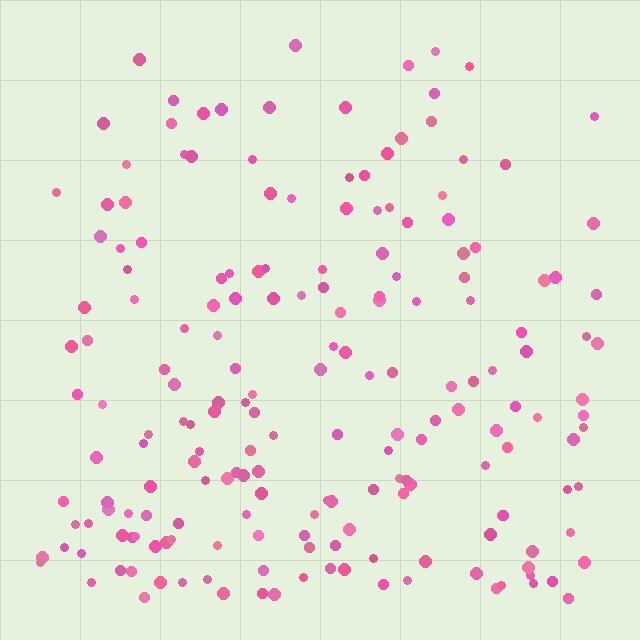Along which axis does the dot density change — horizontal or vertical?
Vertical.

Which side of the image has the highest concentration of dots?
The bottom.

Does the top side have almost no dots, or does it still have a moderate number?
Still a moderate number, just noticeably fewer than the bottom.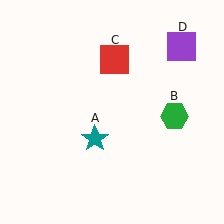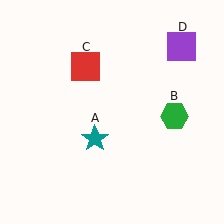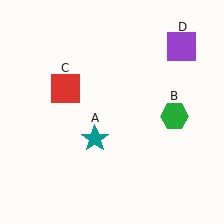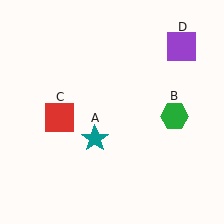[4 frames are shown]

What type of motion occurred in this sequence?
The red square (object C) rotated counterclockwise around the center of the scene.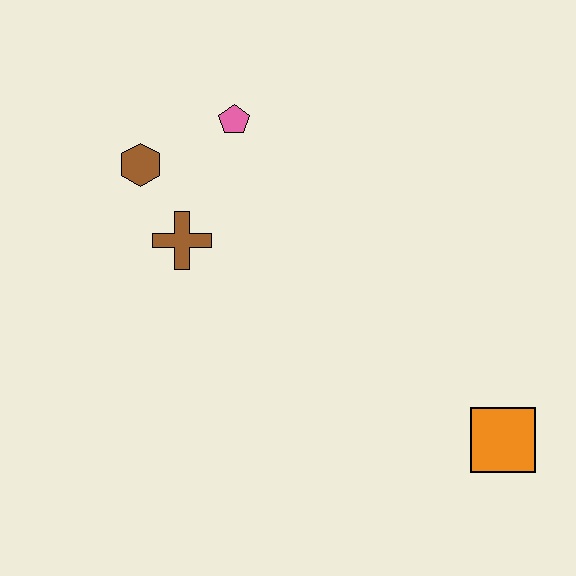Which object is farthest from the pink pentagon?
The orange square is farthest from the pink pentagon.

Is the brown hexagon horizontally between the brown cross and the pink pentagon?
No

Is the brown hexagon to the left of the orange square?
Yes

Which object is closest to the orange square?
The brown cross is closest to the orange square.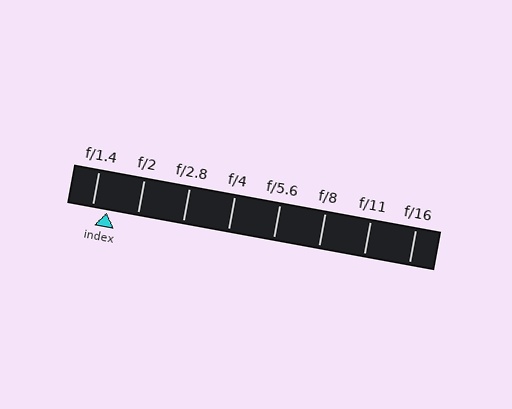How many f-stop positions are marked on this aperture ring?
There are 8 f-stop positions marked.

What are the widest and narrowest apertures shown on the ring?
The widest aperture shown is f/1.4 and the narrowest is f/16.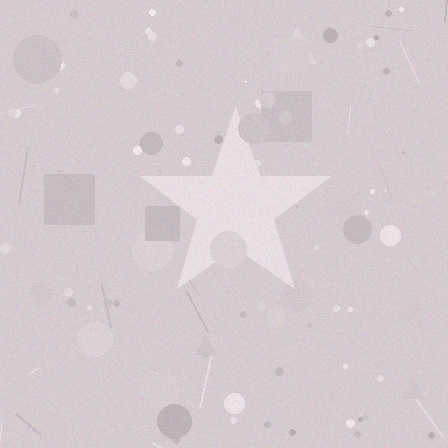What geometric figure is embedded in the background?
A star is embedded in the background.